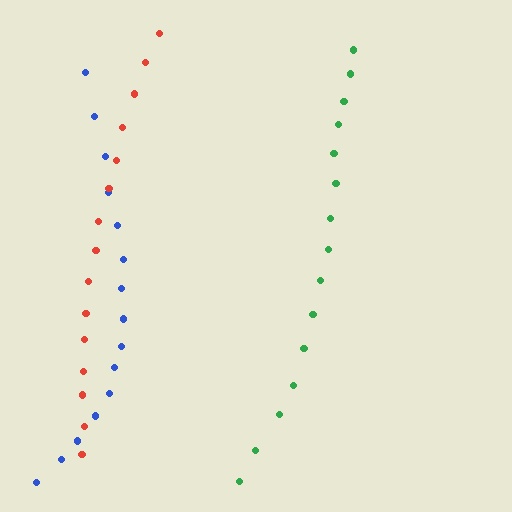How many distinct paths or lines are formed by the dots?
There are 3 distinct paths.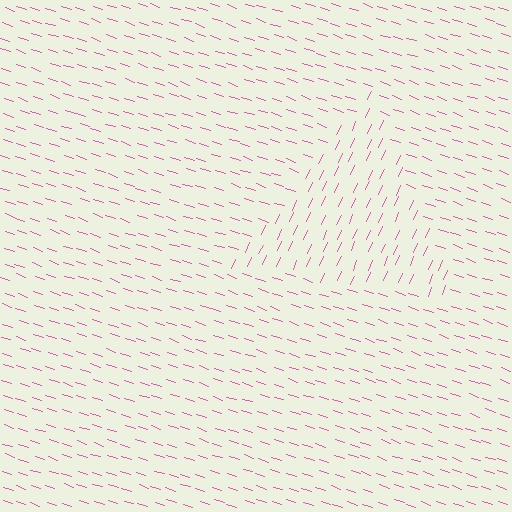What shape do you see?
I see a triangle.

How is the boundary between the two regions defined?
The boundary is defined purely by a change in line orientation (approximately 84 degrees difference). All lines are the same color and thickness.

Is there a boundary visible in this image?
Yes, there is a texture boundary formed by a change in line orientation.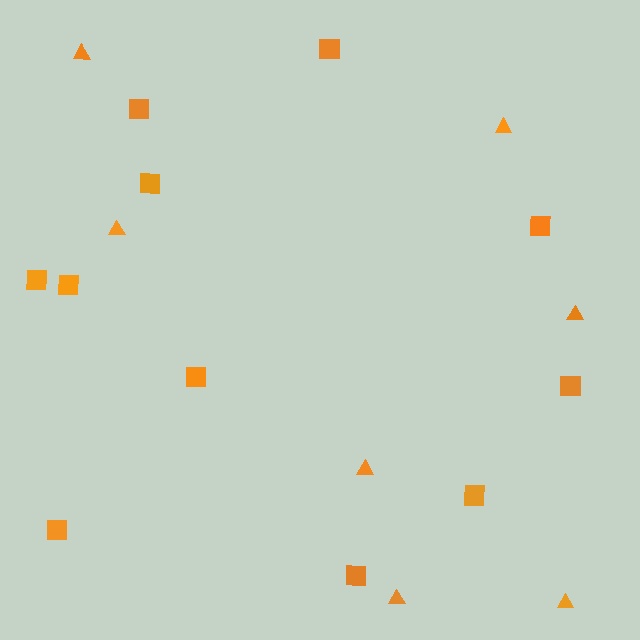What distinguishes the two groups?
There are 2 groups: one group of triangles (7) and one group of squares (11).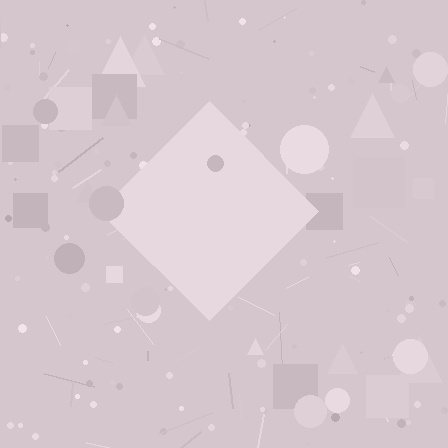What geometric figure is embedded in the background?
A diamond is embedded in the background.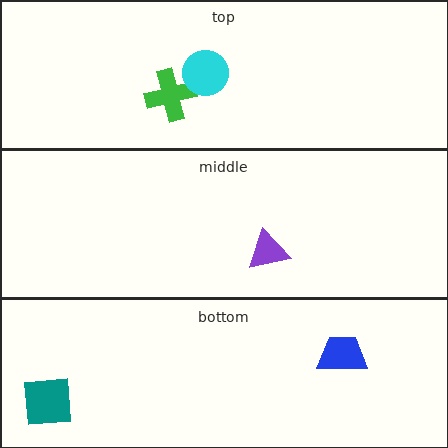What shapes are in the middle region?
The purple triangle.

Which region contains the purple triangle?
The middle region.